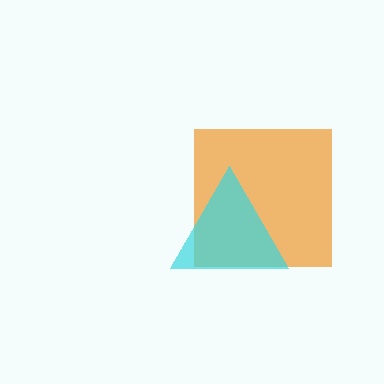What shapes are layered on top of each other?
The layered shapes are: an orange square, a cyan triangle.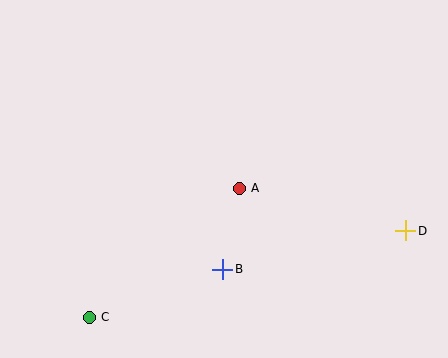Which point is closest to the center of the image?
Point A at (239, 188) is closest to the center.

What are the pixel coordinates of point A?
Point A is at (239, 188).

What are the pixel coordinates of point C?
Point C is at (89, 317).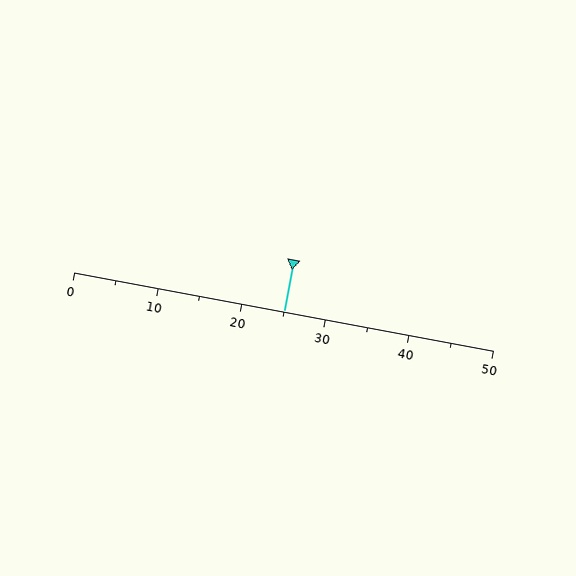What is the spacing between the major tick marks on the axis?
The major ticks are spaced 10 apart.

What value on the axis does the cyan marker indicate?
The marker indicates approximately 25.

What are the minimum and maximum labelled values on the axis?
The axis runs from 0 to 50.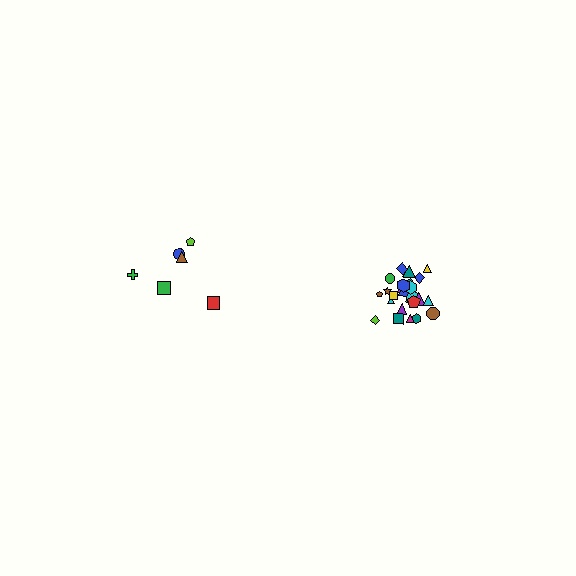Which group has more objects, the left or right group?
The right group.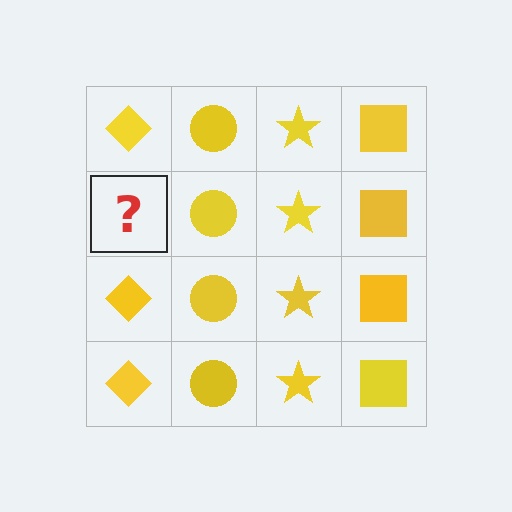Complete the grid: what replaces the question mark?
The question mark should be replaced with a yellow diamond.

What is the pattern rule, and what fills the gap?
The rule is that each column has a consistent shape. The gap should be filled with a yellow diamond.